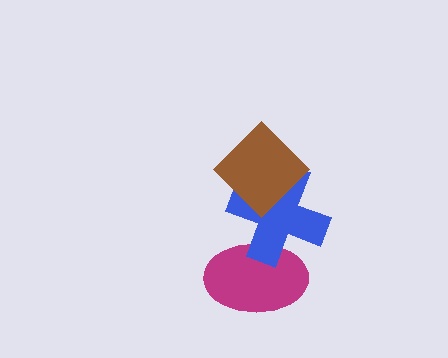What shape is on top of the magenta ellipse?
The blue cross is on top of the magenta ellipse.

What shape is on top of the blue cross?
The brown diamond is on top of the blue cross.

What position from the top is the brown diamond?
The brown diamond is 1st from the top.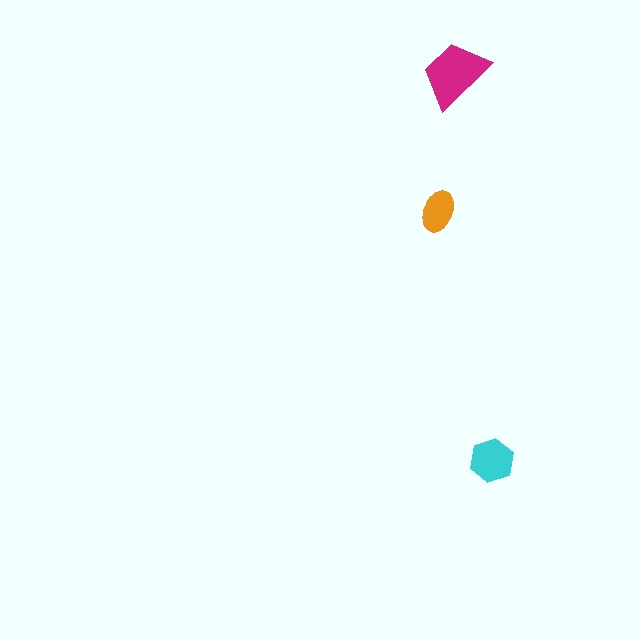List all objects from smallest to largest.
The orange ellipse, the cyan hexagon, the magenta trapezoid.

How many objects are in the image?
There are 3 objects in the image.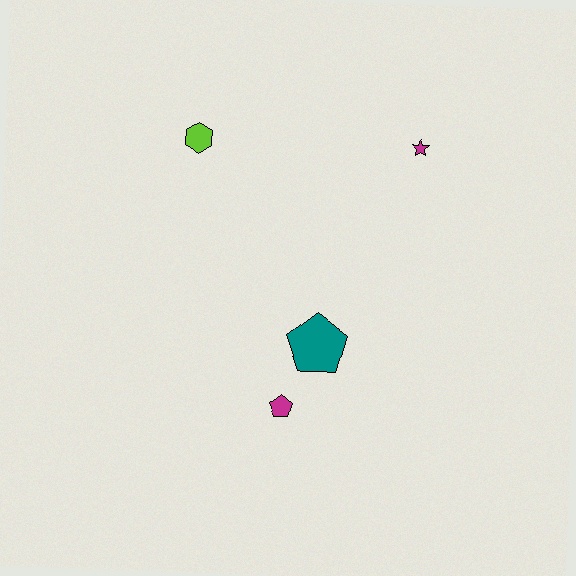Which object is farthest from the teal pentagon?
The lime hexagon is farthest from the teal pentagon.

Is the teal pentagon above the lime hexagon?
No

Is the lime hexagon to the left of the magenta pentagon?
Yes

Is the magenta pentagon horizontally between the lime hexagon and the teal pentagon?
Yes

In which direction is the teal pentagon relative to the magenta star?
The teal pentagon is below the magenta star.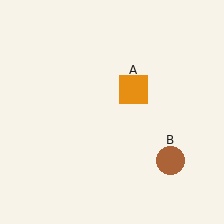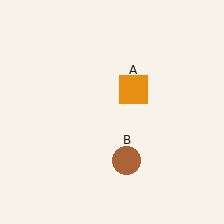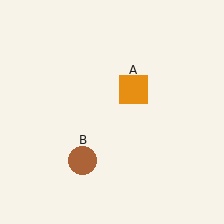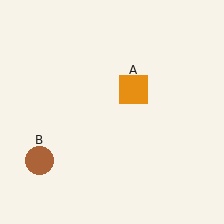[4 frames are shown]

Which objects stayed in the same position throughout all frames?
Orange square (object A) remained stationary.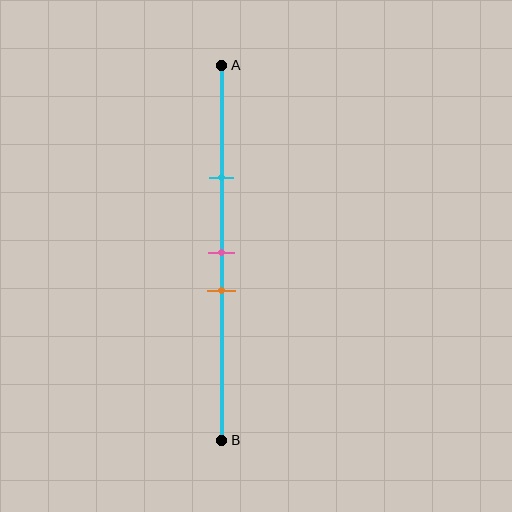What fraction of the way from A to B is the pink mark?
The pink mark is approximately 50% (0.5) of the way from A to B.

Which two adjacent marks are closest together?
The pink and orange marks are the closest adjacent pair.